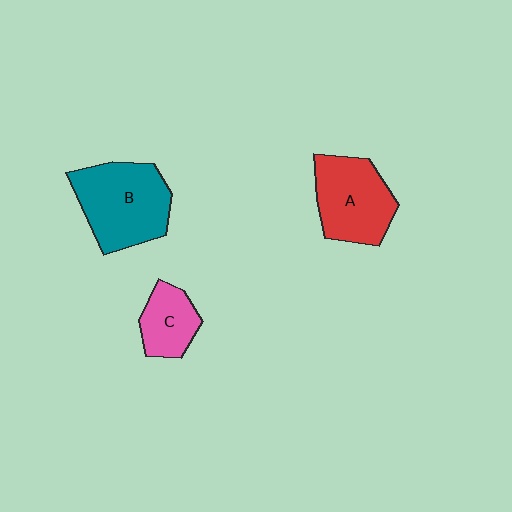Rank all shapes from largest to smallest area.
From largest to smallest: B (teal), A (red), C (pink).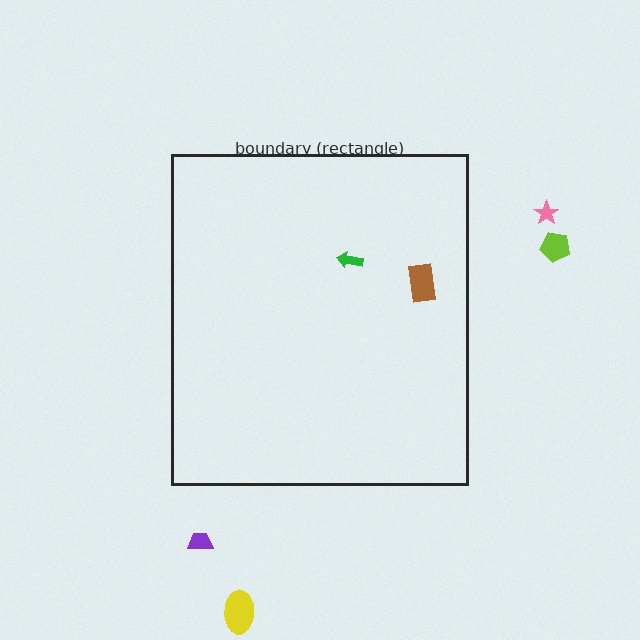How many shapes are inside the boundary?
2 inside, 4 outside.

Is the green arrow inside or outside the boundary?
Inside.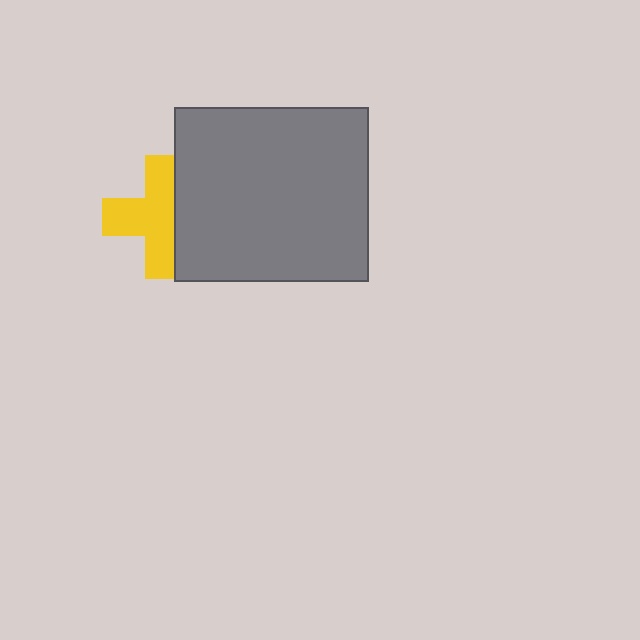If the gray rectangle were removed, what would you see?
You would see the complete yellow cross.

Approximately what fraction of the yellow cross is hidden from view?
Roughly 36% of the yellow cross is hidden behind the gray rectangle.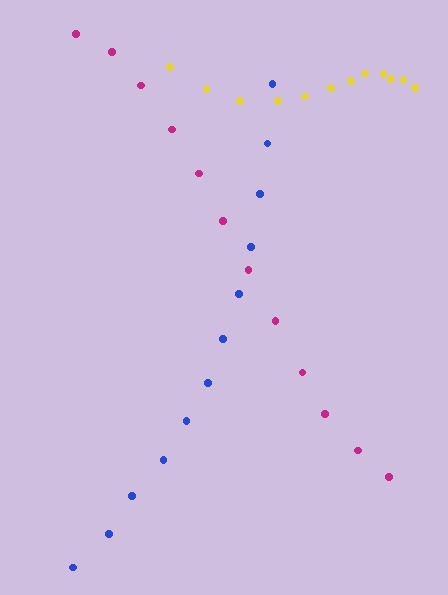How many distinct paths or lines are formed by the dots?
There are 3 distinct paths.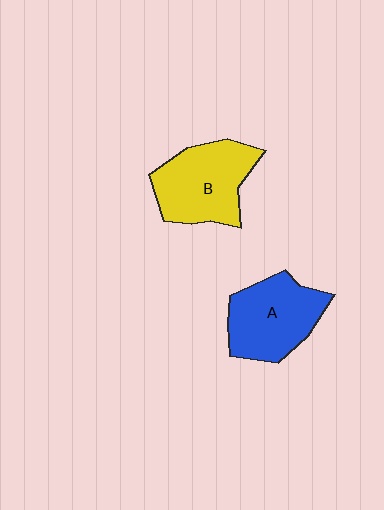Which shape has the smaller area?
Shape A (blue).